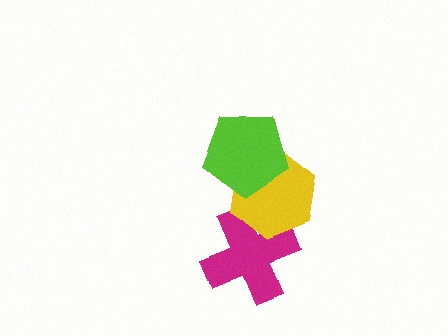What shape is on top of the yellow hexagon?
The lime pentagon is on top of the yellow hexagon.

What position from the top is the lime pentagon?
The lime pentagon is 1st from the top.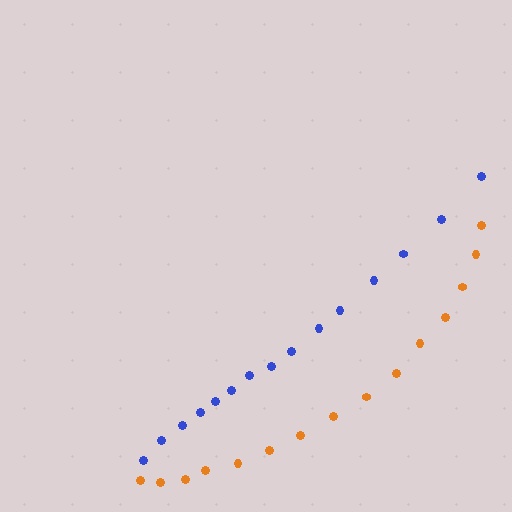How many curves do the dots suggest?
There are 2 distinct paths.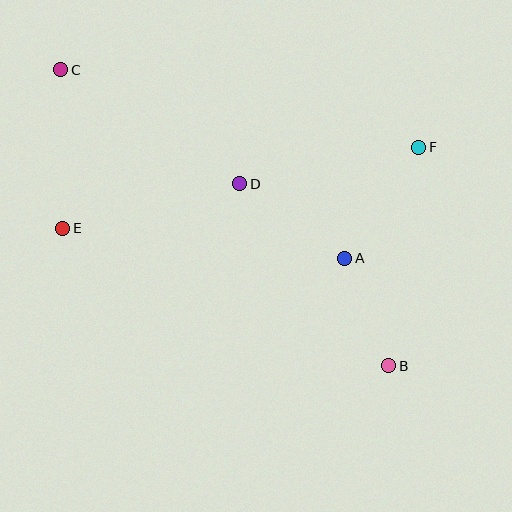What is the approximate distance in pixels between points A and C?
The distance between A and C is approximately 341 pixels.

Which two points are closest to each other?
Points A and B are closest to each other.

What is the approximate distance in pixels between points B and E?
The distance between B and E is approximately 354 pixels.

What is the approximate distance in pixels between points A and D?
The distance between A and D is approximately 129 pixels.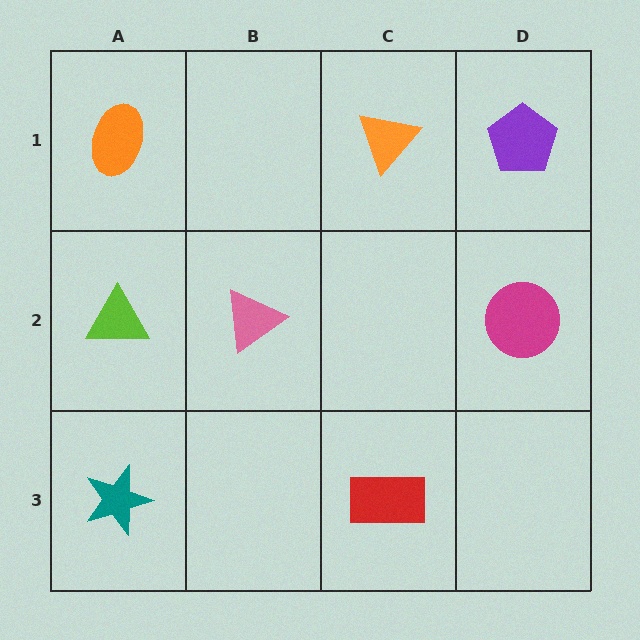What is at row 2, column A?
A lime triangle.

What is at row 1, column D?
A purple pentagon.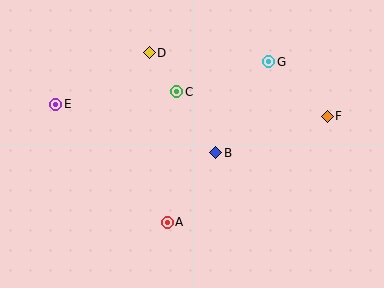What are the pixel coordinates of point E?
Point E is at (56, 104).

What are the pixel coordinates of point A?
Point A is at (167, 222).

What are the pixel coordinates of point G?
Point G is at (269, 62).